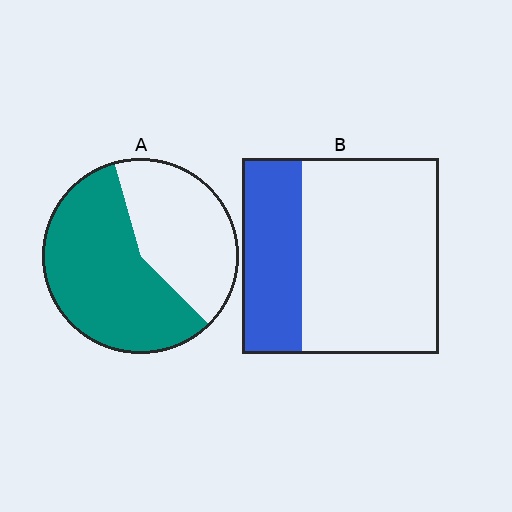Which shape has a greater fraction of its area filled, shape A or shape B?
Shape A.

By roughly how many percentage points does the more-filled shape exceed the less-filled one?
By roughly 30 percentage points (A over B).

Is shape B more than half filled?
No.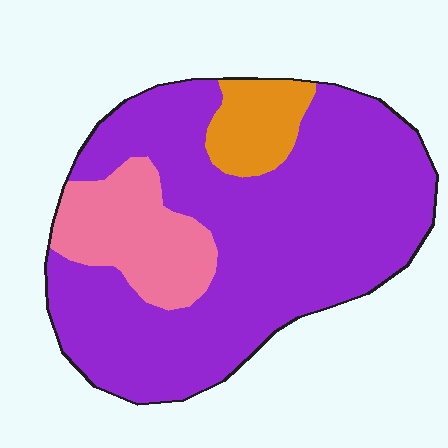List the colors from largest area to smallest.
From largest to smallest: purple, pink, orange.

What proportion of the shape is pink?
Pink takes up less than a sixth of the shape.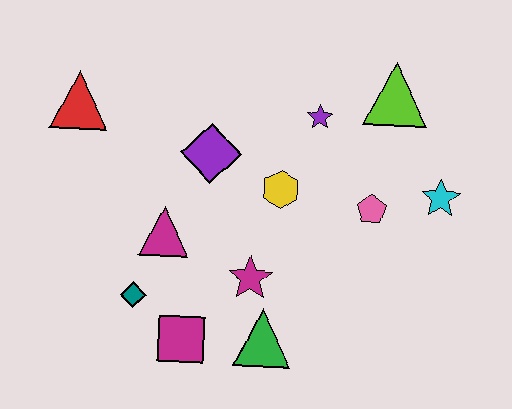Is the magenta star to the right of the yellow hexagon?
No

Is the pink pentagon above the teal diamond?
Yes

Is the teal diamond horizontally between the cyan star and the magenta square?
No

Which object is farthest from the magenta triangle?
The cyan star is farthest from the magenta triangle.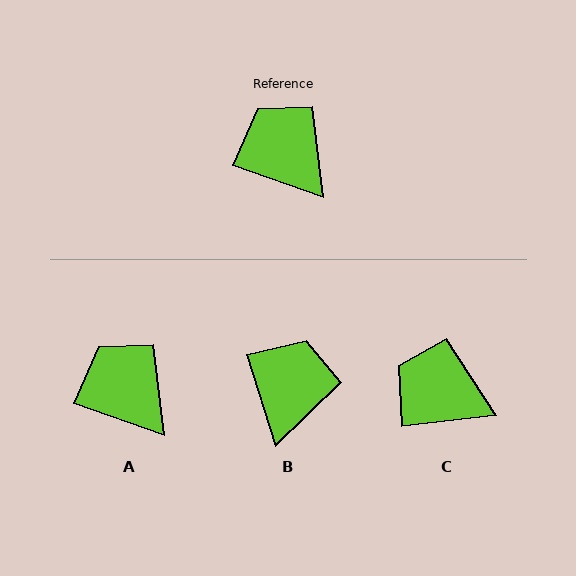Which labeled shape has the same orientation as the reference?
A.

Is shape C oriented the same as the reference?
No, it is off by about 26 degrees.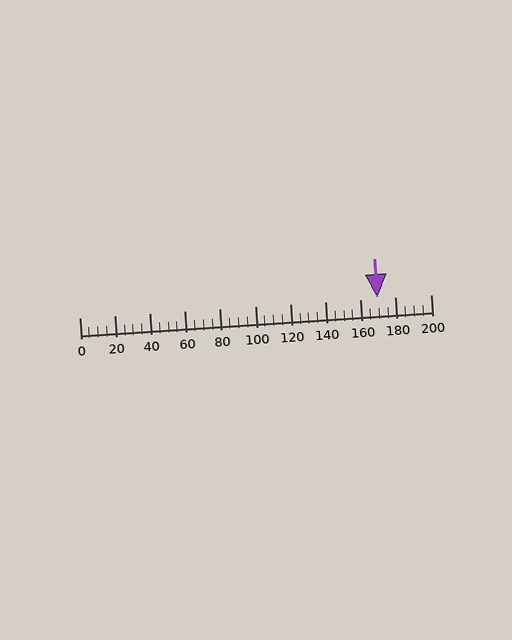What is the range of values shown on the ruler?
The ruler shows values from 0 to 200.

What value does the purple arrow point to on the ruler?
The purple arrow points to approximately 170.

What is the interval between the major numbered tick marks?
The major tick marks are spaced 20 units apart.